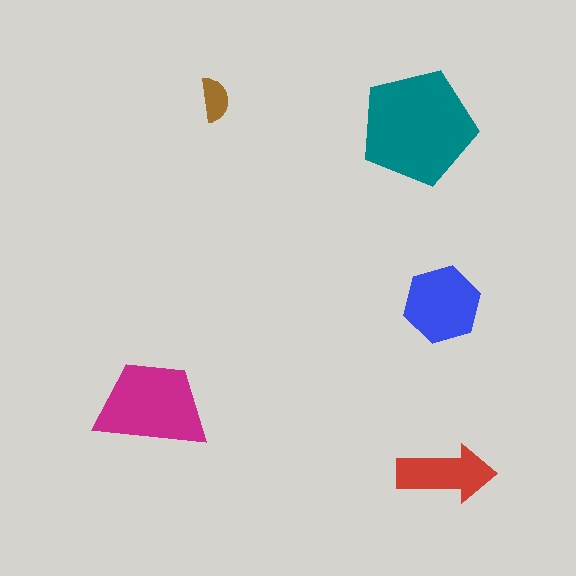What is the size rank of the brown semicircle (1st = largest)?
5th.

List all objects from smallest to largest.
The brown semicircle, the red arrow, the blue hexagon, the magenta trapezoid, the teal pentagon.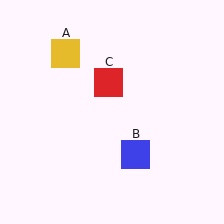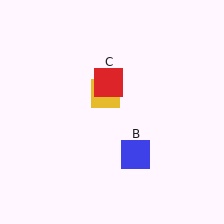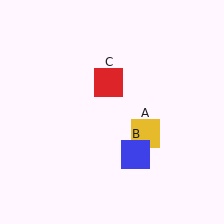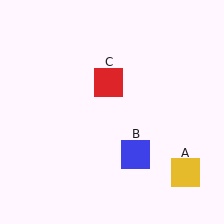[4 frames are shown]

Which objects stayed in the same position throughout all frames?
Blue square (object B) and red square (object C) remained stationary.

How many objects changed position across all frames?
1 object changed position: yellow square (object A).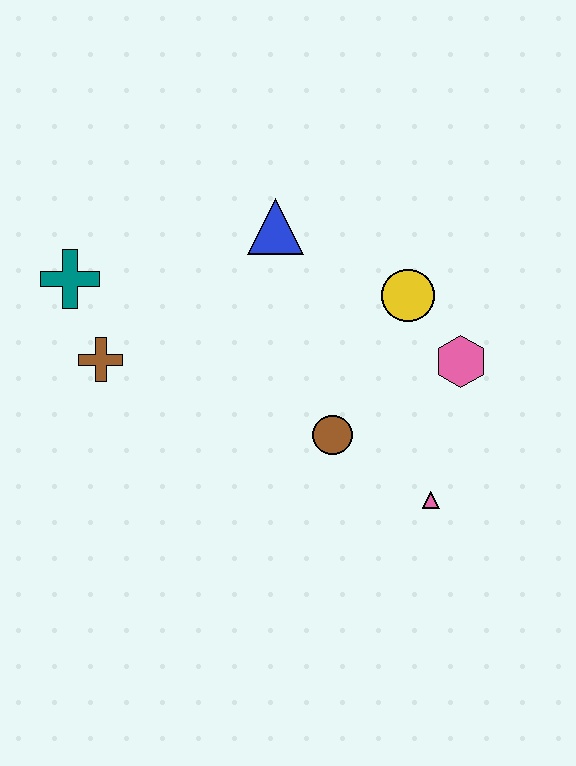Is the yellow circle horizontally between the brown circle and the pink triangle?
Yes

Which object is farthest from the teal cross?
The pink triangle is farthest from the teal cross.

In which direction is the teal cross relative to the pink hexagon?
The teal cross is to the left of the pink hexagon.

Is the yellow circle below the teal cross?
Yes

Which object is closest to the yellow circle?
The pink hexagon is closest to the yellow circle.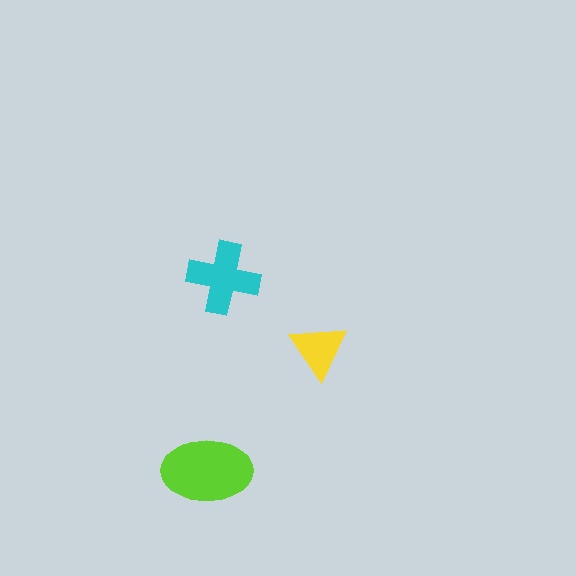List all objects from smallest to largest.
The yellow triangle, the cyan cross, the lime ellipse.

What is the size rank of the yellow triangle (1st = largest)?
3rd.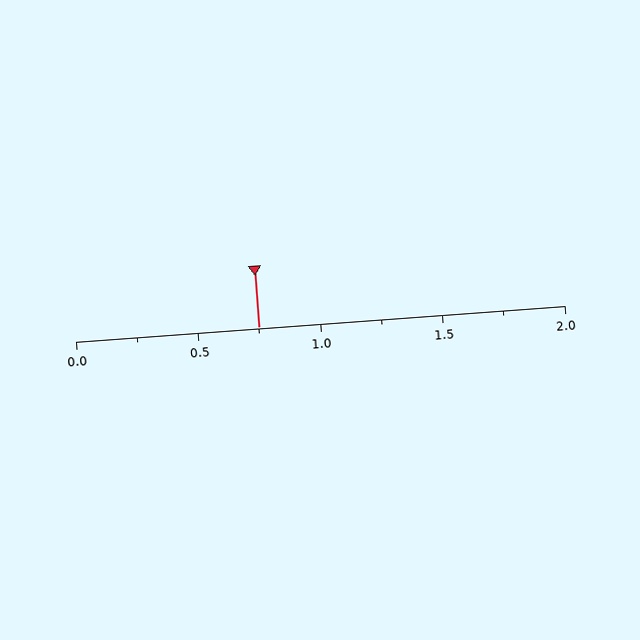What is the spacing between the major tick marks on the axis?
The major ticks are spaced 0.5 apart.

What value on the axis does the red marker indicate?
The marker indicates approximately 0.75.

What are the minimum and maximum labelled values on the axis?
The axis runs from 0.0 to 2.0.